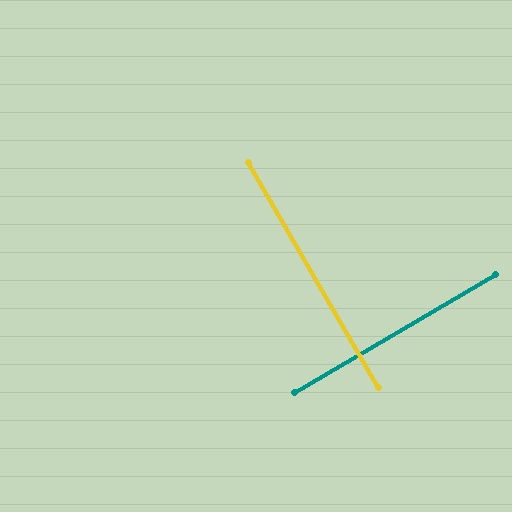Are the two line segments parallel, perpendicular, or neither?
Perpendicular — they meet at approximately 90°.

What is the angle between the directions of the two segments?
Approximately 90 degrees.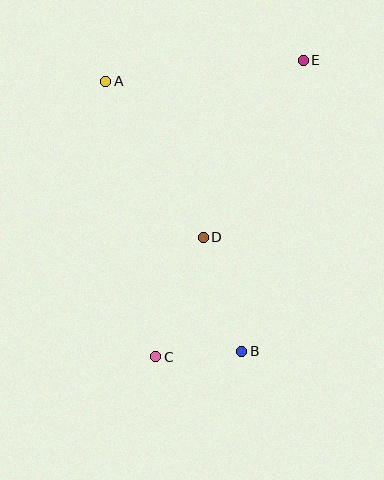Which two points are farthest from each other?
Points C and E are farthest from each other.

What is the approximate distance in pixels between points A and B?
The distance between A and B is approximately 302 pixels.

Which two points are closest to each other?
Points B and C are closest to each other.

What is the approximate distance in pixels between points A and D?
The distance between A and D is approximately 184 pixels.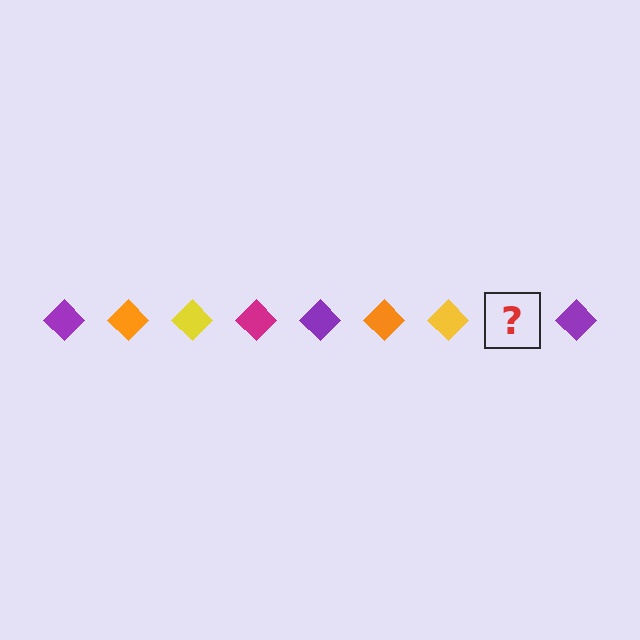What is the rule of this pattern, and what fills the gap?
The rule is that the pattern cycles through purple, orange, yellow, magenta diamonds. The gap should be filled with a magenta diamond.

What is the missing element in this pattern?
The missing element is a magenta diamond.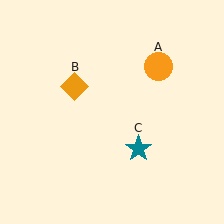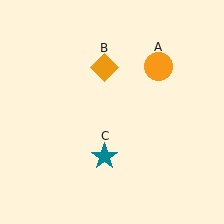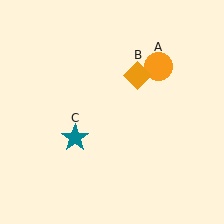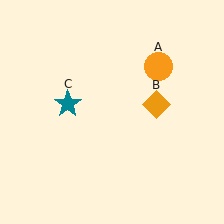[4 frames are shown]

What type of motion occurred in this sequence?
The orange diamond (object B), teal star (object C) rotated clockwise around the center of the scene.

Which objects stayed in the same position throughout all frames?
Orange circle (object A) remained stationary.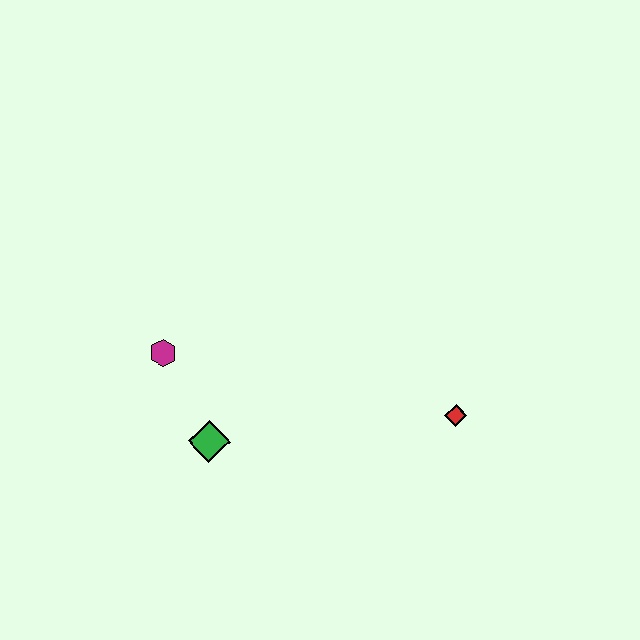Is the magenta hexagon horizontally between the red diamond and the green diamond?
No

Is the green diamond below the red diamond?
Yes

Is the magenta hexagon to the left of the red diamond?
Yes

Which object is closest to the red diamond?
The green diamond is closest to the red diamond.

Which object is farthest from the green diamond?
The red diamond is farthest from the green diamond.